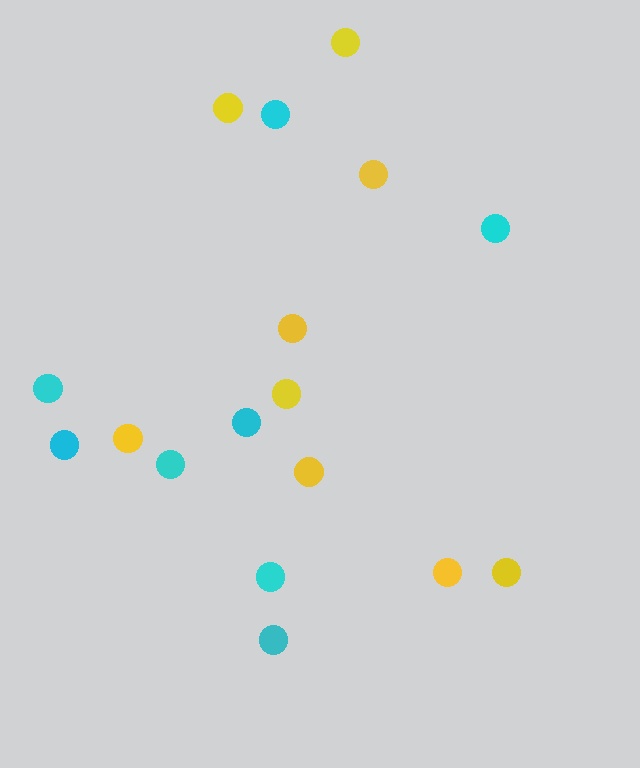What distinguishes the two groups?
There are 2 groups: one group of yellow circles (9) and one group of cyan circles (8).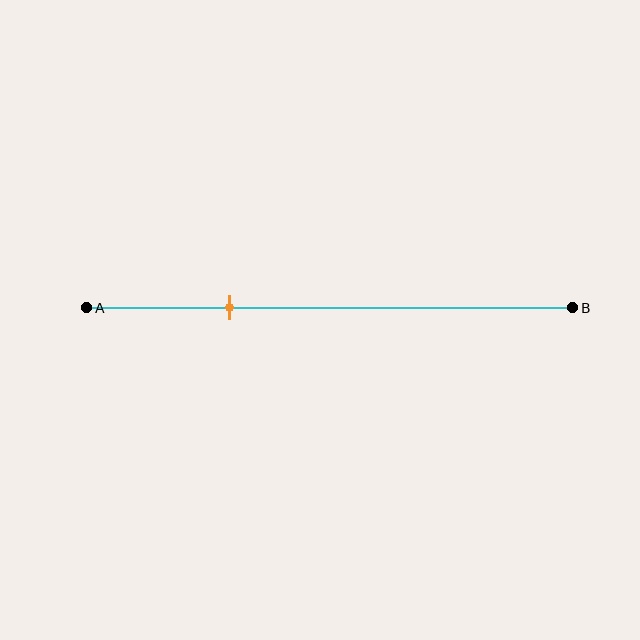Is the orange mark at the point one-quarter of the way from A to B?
No, the mark is at about 30% from A, not at the 25% one-quarter point.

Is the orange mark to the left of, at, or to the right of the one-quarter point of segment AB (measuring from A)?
The orange mark is to the right of the one-quarter point of segment AB.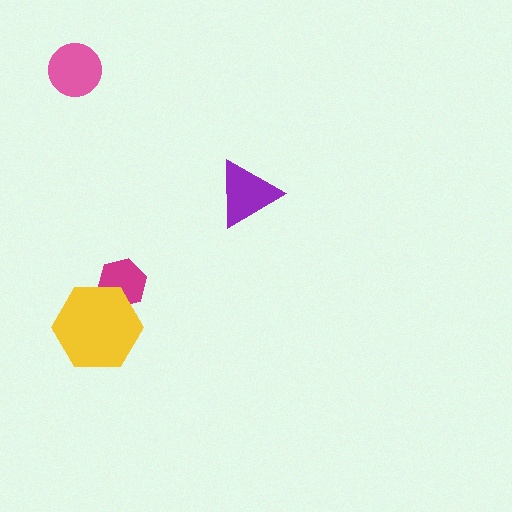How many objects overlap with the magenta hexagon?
1 object overlaps with the magenta hexagon.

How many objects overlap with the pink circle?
0 objects overlap with the pink circle.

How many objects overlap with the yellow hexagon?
1 object overlaps with the yellow hexagon.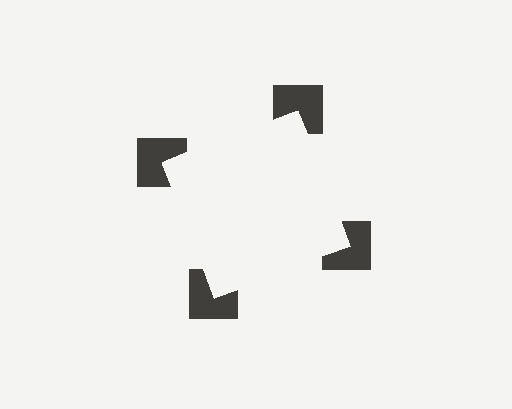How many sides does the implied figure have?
4 sides.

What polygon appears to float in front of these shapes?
An illusory square — its edges are inferred from the aligned wedge cuts in the notched squares, not physically drawn.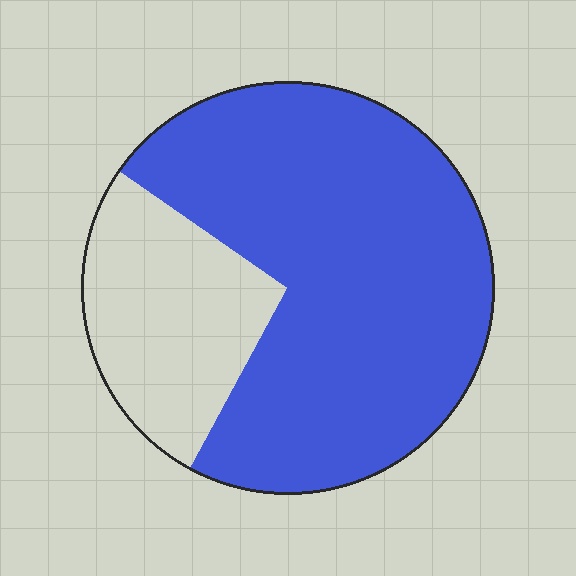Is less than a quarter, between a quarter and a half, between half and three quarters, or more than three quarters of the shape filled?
Between half and three quarters.